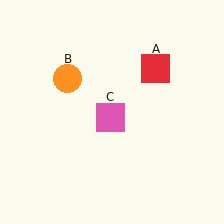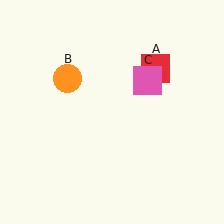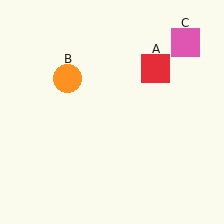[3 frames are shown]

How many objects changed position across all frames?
1 object changed position: pink square (object C).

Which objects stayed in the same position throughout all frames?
Red square (object A) and orange circle (object B) remained stationary.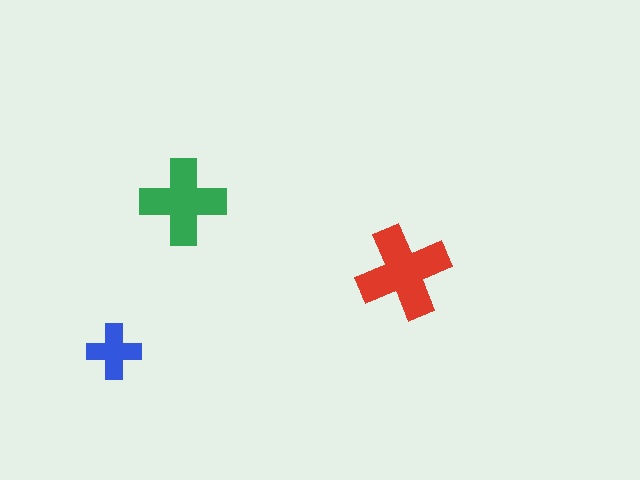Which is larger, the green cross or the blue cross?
The green one.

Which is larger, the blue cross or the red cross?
The red one.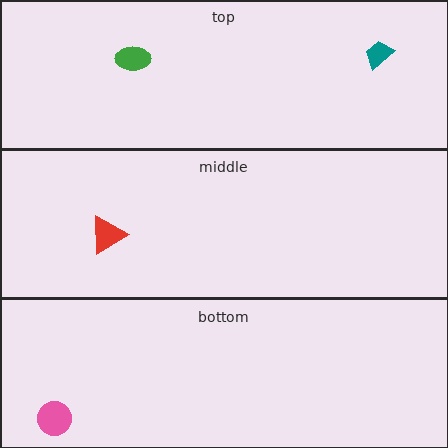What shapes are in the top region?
The teal trapezoid, the green ellipse.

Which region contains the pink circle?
The bottom region.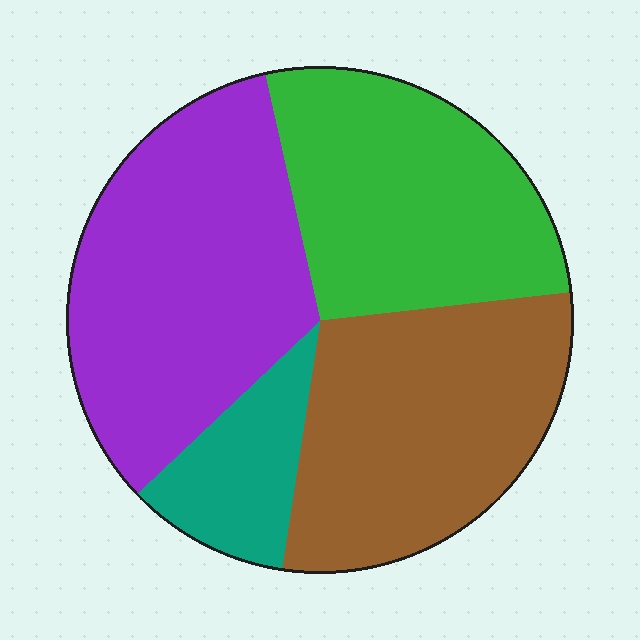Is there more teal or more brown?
Brown.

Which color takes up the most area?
Purple, at roughly 35%.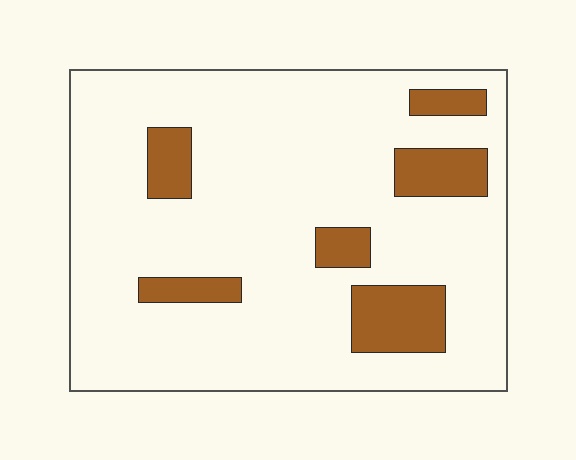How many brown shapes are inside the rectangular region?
6.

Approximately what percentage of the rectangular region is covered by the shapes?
Approximately 15%.